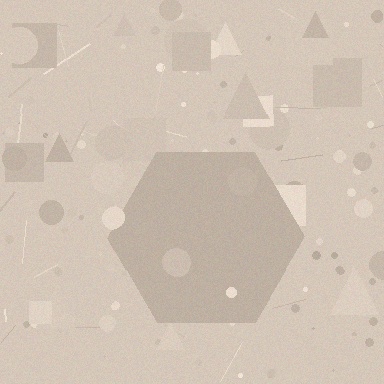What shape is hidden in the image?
A hexagon is hidden in the image.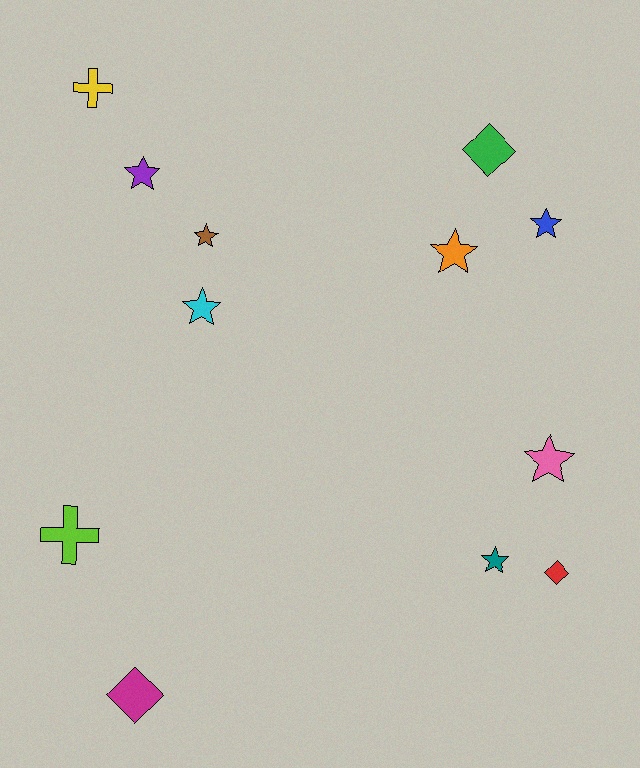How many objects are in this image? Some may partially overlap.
There are 12 objects.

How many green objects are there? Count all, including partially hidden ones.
There is 1 green object.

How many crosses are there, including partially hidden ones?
There are 2 crosses.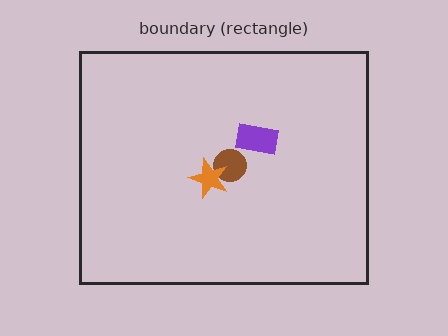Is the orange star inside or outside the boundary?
Inside.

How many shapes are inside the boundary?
3 inside, 0 outside.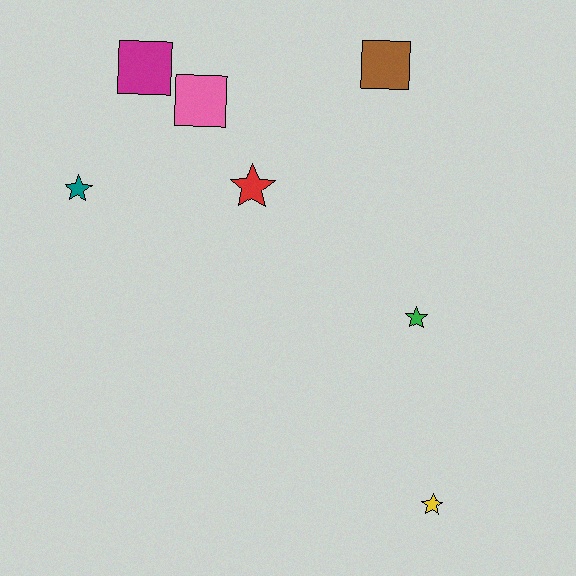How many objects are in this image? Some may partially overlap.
There are 7 objects.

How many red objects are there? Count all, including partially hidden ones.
There is 1 red object.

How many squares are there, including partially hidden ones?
There are 3 squares.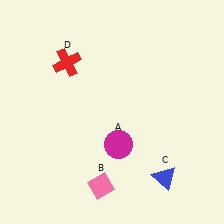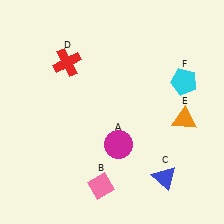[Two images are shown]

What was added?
An orange triangle (E), a cyan pentagon (F) were added in Image 2.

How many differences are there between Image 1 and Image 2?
There are 2 differences between the two images.